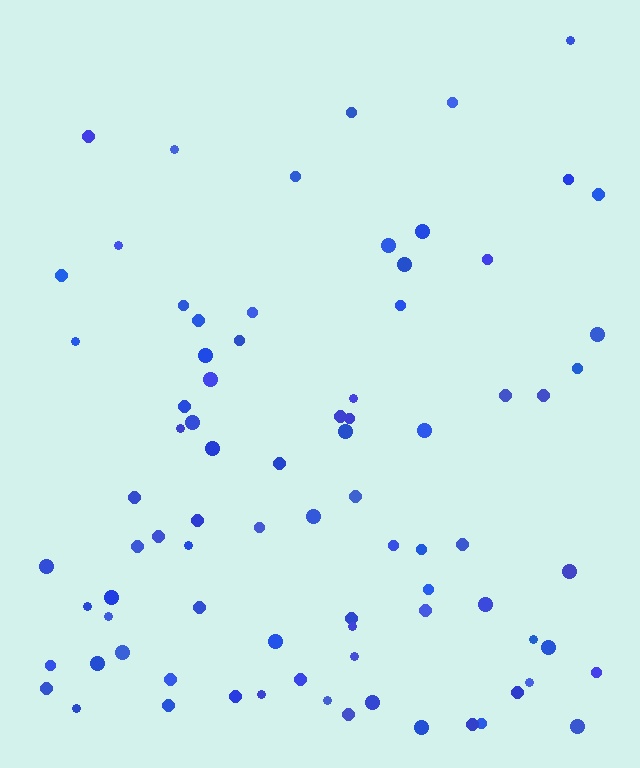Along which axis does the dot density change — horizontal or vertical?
Vertical.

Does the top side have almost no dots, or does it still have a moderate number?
Still a moderate number, just noticeably fewer than the bottom.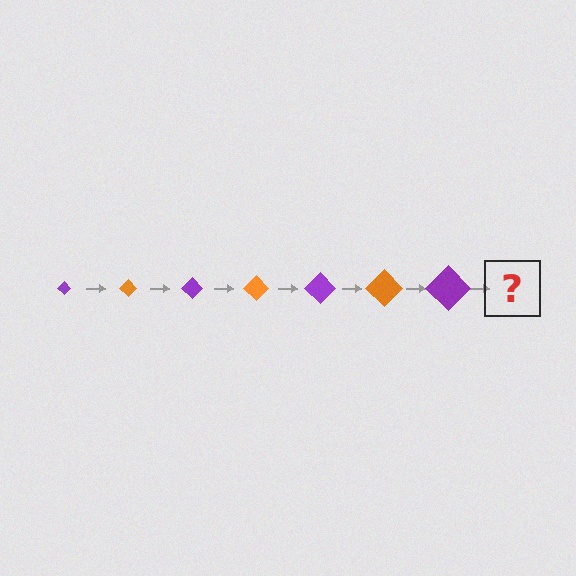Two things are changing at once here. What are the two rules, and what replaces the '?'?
The two rules are that the diamond grows larger each step and the color cycles through purple and orange. The '?' should be an orange diamond, larger than the previous one.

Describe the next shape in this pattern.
It should be an orange diamond, larger than the previous one.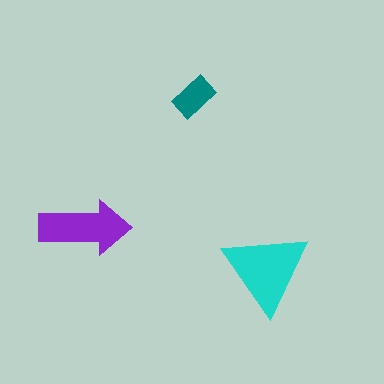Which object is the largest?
The cyan triangle.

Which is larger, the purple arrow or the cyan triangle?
The cyan triangle.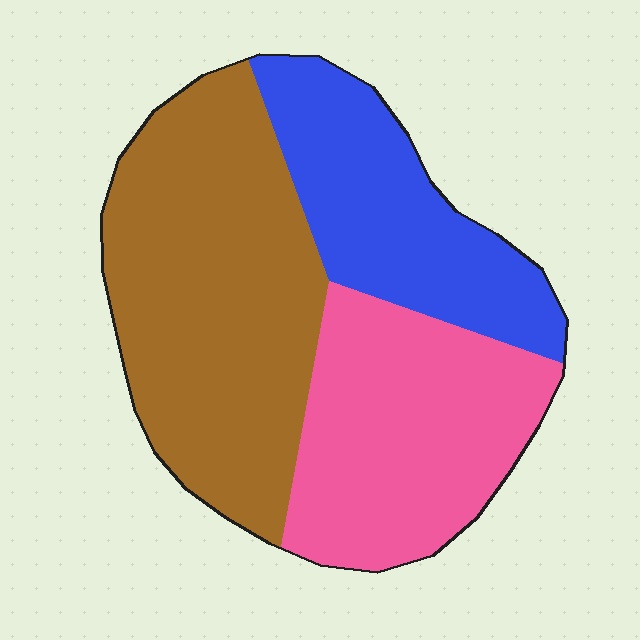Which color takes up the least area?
Blue, at roughly 25%.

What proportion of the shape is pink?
Pink takes up about one third (1/3) of the shape.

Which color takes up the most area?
Brown, at roughly 45%.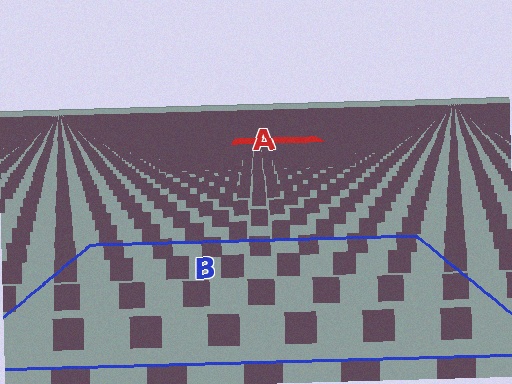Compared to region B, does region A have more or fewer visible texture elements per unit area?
Region A has more texture elements per unit area — they are packed more densely because it is farther away.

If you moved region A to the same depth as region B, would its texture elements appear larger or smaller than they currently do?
They would appear larger. At a closer depth, the same texture elements are projected at a bigger on-screen size.